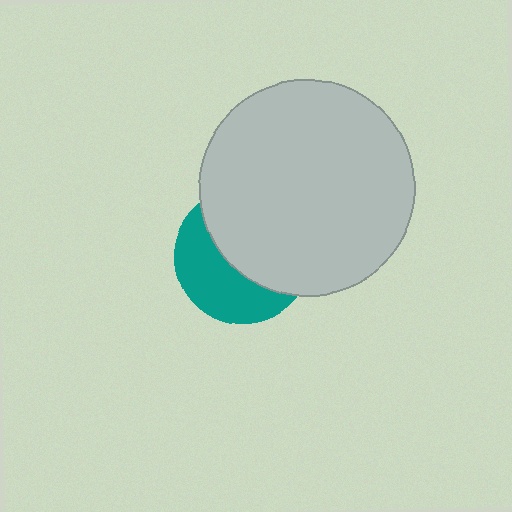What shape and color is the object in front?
The object in front is a light gray circle.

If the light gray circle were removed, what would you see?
You would see the complete teal circle.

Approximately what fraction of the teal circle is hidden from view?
Roughly 57% of the teal circle is hidden behind the light gray circle.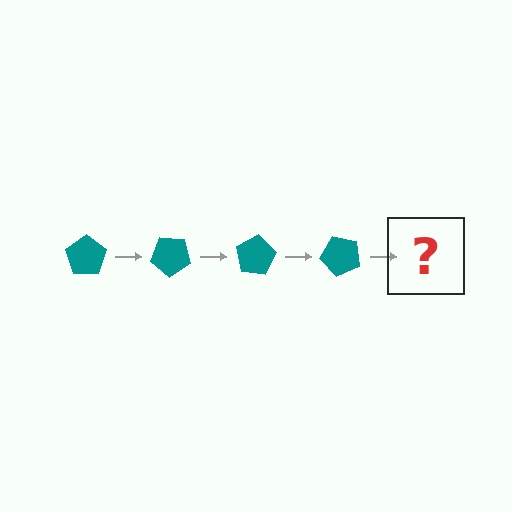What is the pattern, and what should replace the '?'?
The pattern is that the pentagon rotates 40 degrees each step. The '?' should be a teal pentagon rotated 160 degrees.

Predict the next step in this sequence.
The next step is a teal pentagon rotated 160 degrees.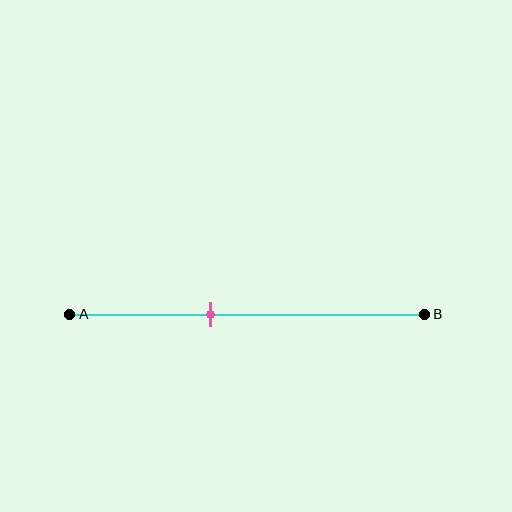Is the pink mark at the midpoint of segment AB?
No, the mark is at about 40% from A, not at the 50% midpoint.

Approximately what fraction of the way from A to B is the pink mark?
The pink mark is approximately 40% of the way from A to B.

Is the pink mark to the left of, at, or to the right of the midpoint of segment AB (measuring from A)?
The pink mark is to the left of the midpoint of segment AB.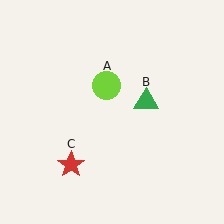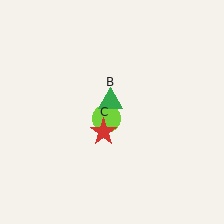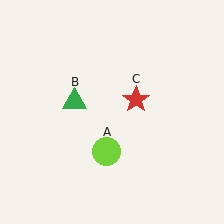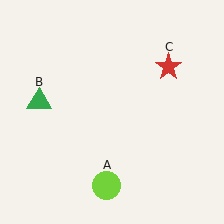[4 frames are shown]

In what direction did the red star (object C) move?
The red star (object C) moved up and to the right.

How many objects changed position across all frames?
3 objects changed position: lime circle (object A), green triangle (object B), red star (object C).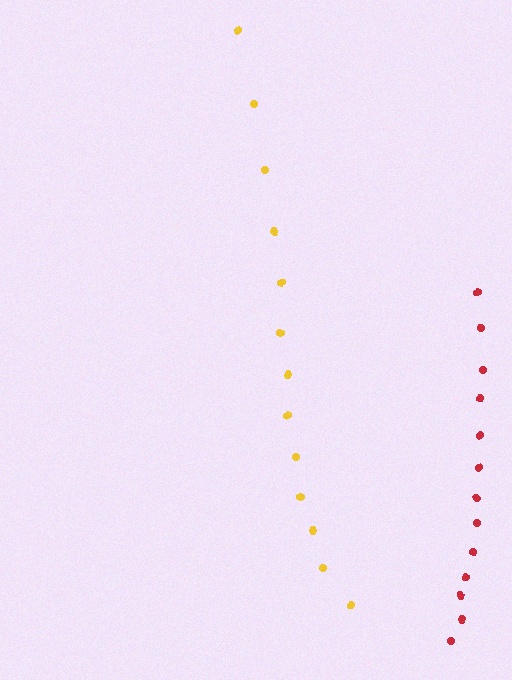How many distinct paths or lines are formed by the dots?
There are 2 distinct paths.